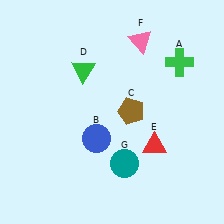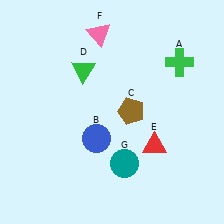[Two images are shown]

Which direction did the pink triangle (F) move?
The pink triangle (F) moved left.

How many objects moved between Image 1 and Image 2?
1 object moved between the two images.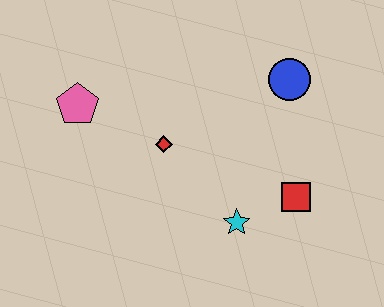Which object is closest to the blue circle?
The red square is closest to the blue circle.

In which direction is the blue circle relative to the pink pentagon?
The blue circle is to the right of the pink pentagon.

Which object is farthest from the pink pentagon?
The red square is farthest from the pink pentagon.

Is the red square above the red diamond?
No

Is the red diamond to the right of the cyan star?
No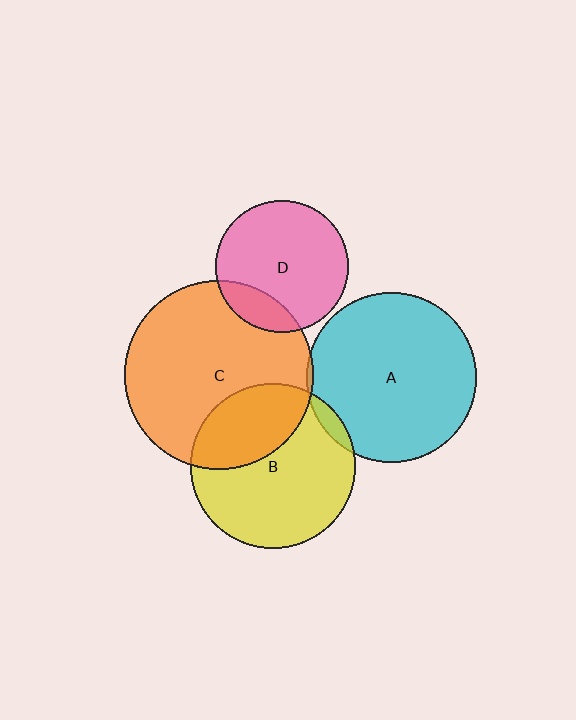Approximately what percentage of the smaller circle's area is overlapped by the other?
Approximately 15%.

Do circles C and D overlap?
Yes.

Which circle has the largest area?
Circle C (orange).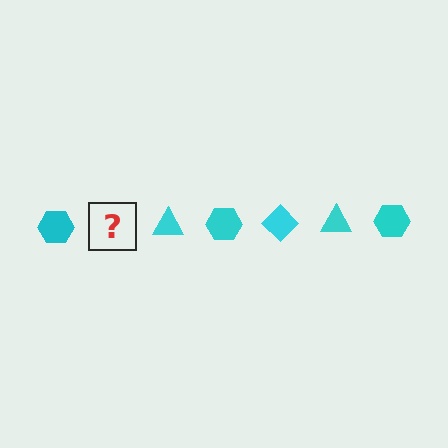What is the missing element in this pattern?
The missing element is a cyan diamond.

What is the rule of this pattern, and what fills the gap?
The rule is that the pattern cycles through hexagon, diamond, triangle shapes in cyan. The gap should be filled with a cyan diamond.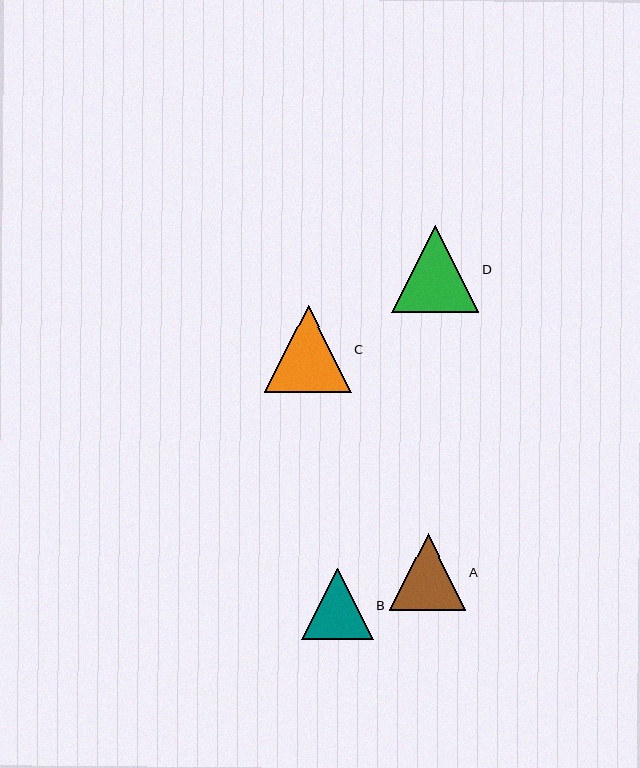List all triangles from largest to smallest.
From largest to smallest: D, C, A, B.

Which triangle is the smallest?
Triangle B is the smallest with a size of approximately 72 pixels.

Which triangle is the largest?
Triangle D is the largest with a size of approximately 87 pixels.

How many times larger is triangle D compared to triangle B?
Triangle D is approximately 1.2 times the size of triangle B.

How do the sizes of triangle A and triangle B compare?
Triangle A and triangle B are approximately the same size.